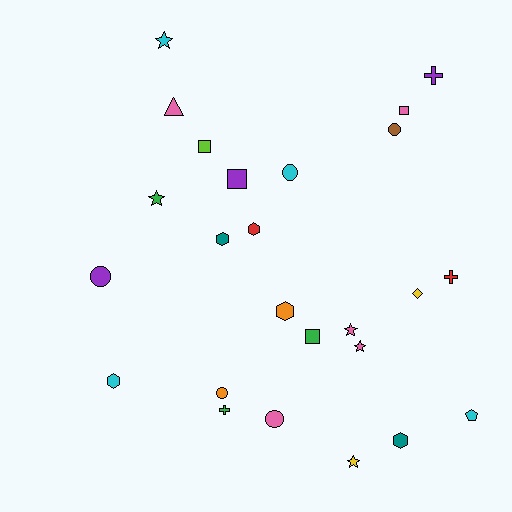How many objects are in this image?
There are 25 objects.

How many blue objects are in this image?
There are no blue objects.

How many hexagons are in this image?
There are 5 hexagons.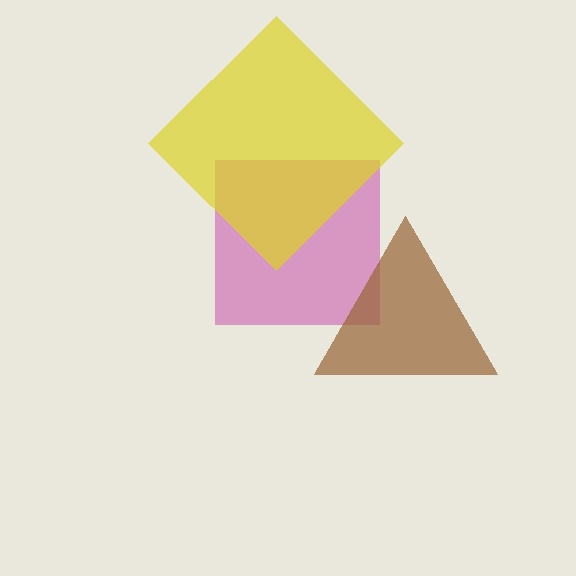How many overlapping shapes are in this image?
There are 3 overlapping shapes in the image.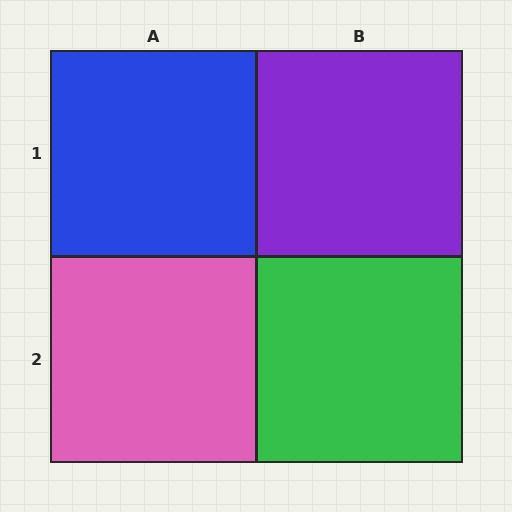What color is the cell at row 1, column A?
Blue.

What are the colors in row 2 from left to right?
Pink, green.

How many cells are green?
1 cell is green.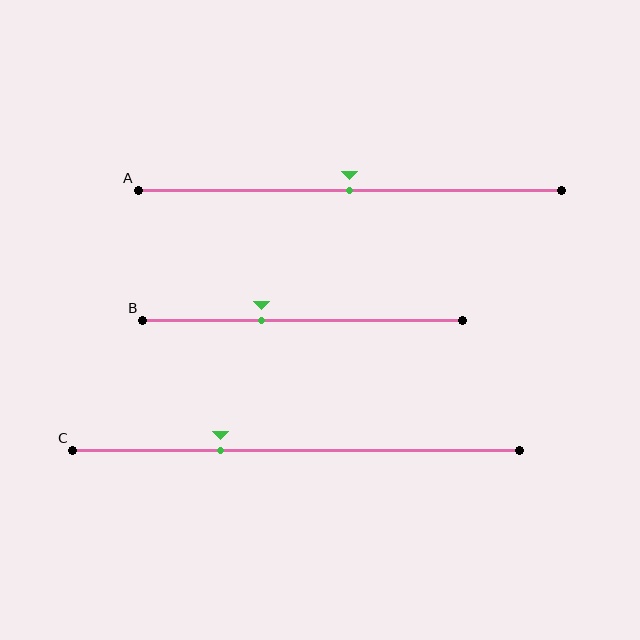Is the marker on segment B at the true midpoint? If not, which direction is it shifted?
No, the marker on segment B is shifted to the left by about 13% of the segment length.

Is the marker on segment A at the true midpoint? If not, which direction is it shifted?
Yes, the marker on segment A is at the true midpoint.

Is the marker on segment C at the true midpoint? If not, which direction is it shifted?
No, the marker on segment C is shifted to the left by about 17% of the segment length.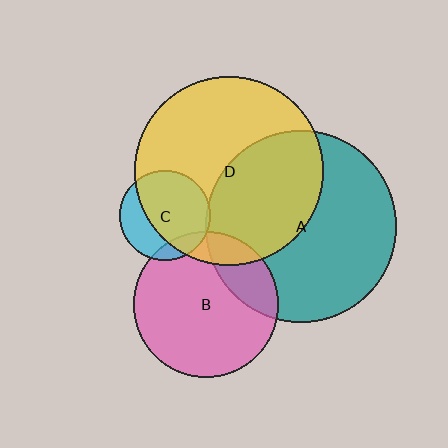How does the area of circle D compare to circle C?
Approximately 4.4 times.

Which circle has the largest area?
Circle A (teal).